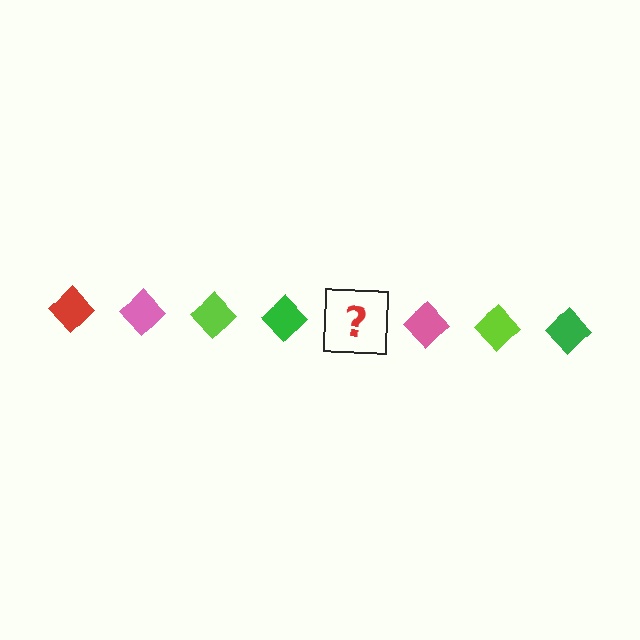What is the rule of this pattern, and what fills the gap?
The rule is that the pattern cycles through red, pink, lime, green diamonds. The gap should be filled with a red diamond.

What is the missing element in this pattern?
The missing element is a red diamond.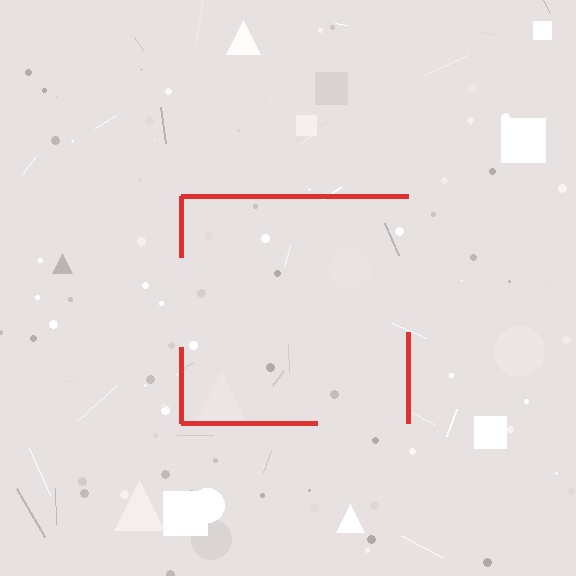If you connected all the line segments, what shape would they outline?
They would outline a square.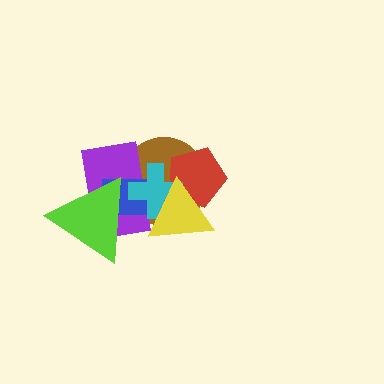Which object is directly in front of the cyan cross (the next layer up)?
The lime triangle is directly in front of the cyan cross.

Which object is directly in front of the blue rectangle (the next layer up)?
The cyan cross is directly in front of the blue rectangle.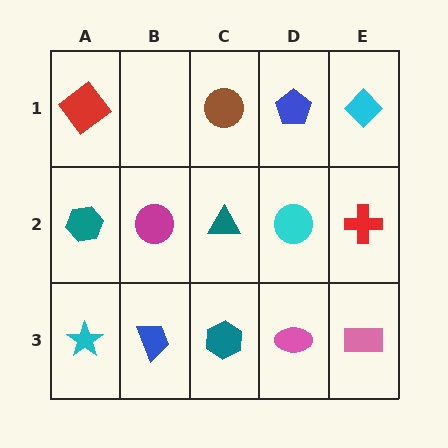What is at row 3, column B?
A blue trapezoid.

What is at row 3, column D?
A pink ellipse.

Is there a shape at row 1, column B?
No, that cell is empty.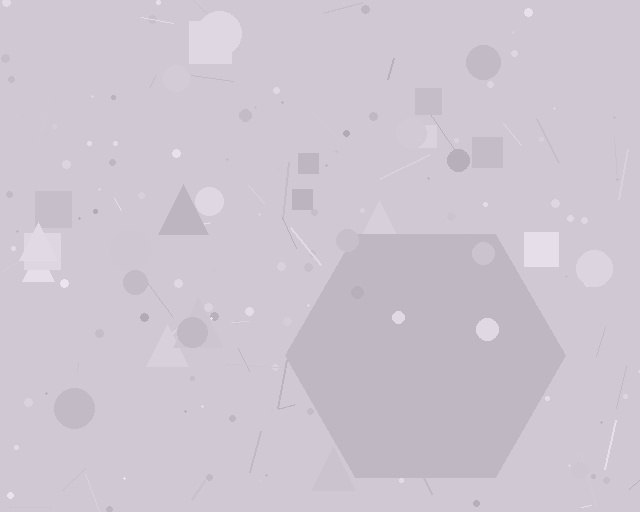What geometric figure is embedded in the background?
A hexagon is embedded in the background.